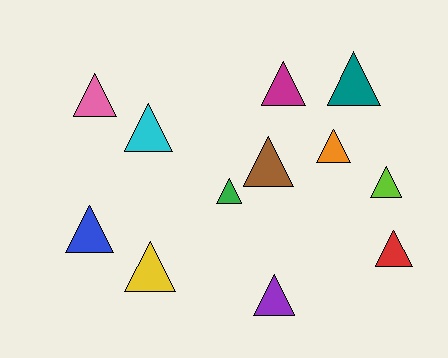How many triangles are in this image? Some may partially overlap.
There are 12 triangles.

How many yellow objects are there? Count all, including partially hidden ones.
There is 1 yellow object.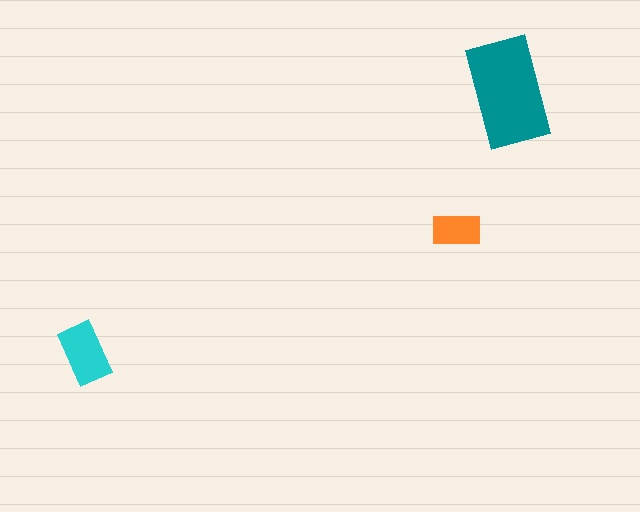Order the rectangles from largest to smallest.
the teal one, the cyan one, the orange one.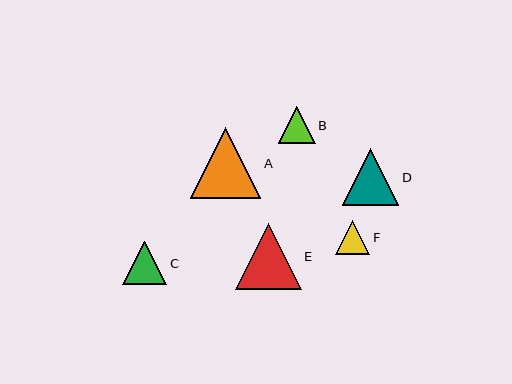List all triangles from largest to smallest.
From largest to smallest: A, E, D, C, B, F.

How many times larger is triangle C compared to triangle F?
Triangle C is approximately 1.3 times the size of triangle F.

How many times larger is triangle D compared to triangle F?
Triangle D is approximately 1.7 times the size of triangle F.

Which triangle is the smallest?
Triangle F is the smallest with a size of approximately 34 pixels.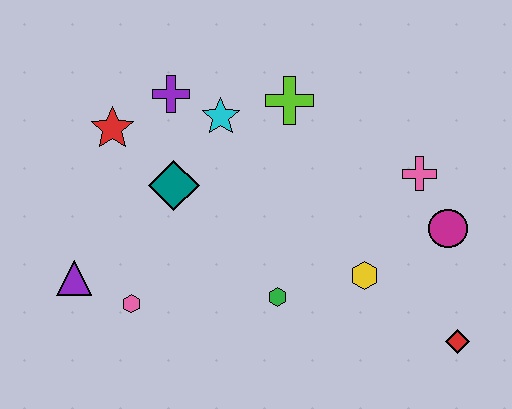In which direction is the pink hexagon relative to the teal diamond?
The pink hexagon is below the teal diamond.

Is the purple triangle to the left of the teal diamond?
Yes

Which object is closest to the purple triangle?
The pink hexagon is closest to the purple triangle.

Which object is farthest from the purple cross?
The red diamond is farthest from the purple cross.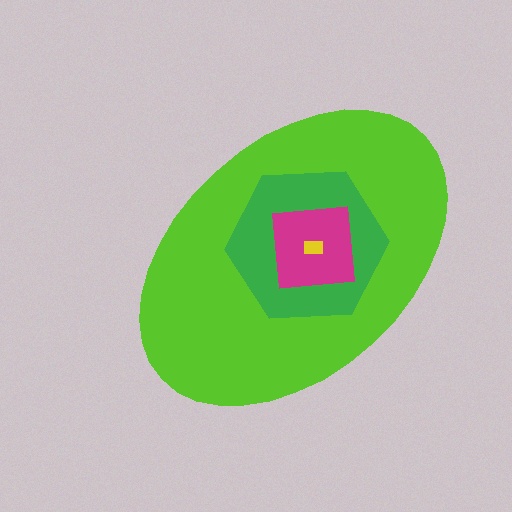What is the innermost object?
The yellow rectangle.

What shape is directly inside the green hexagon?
The magenta square.